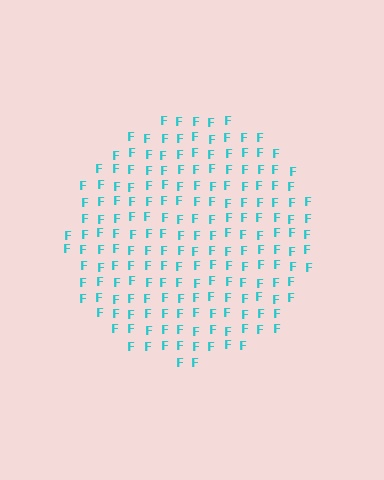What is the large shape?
The large shape is a circle.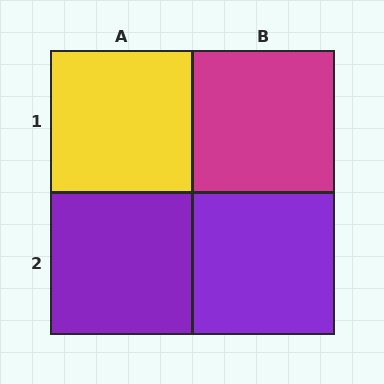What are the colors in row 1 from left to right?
Yellow, magenta.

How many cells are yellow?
1 cell is yellow.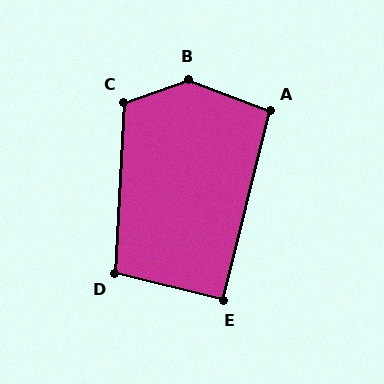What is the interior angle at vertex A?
Approximately 97 degrees (obtuse).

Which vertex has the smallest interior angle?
E, at approximately 90 degrees.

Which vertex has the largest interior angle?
B, at approximately 139 degrees.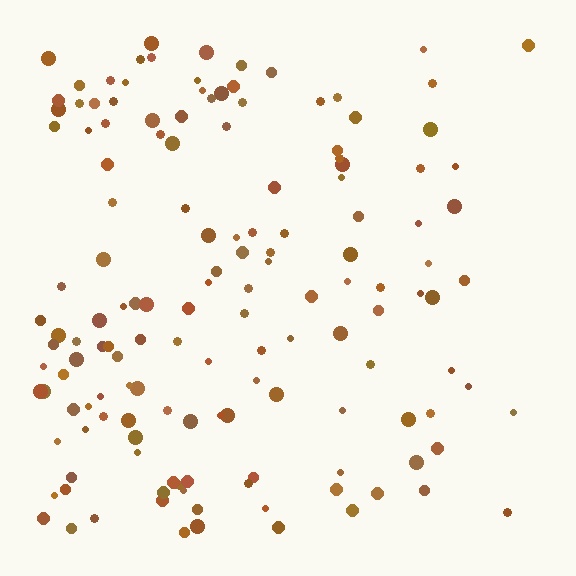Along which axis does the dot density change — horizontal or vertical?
Horizontal.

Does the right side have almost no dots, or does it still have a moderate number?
Still a moderate number, just noticeably fewer than the left.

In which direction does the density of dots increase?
From right to left, with the left side densest.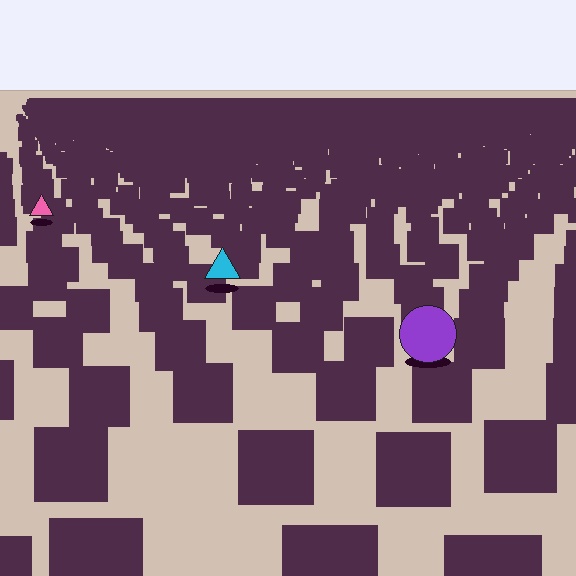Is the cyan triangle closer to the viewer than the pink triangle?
Yes. The cyan triangle is closer — you can tell from the texture gradient: the ground texture is coarser near it.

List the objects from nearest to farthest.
From nearest to farthest: the purple circle, the cyan triangle, the pink triangle.